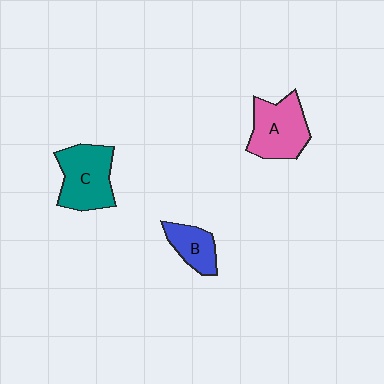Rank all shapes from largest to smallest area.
From largest to smallest: C (teal), A (pink), B (blue).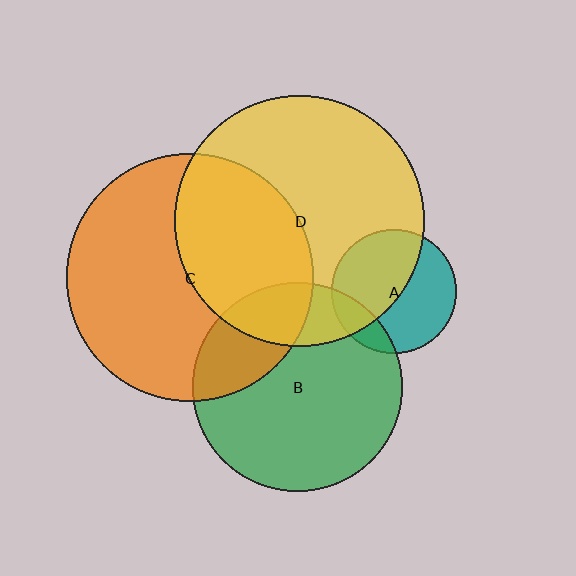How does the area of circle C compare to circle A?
Approximately 4.0 times.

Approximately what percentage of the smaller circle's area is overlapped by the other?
Approximately 25%.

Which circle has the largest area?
Circle D (yellow).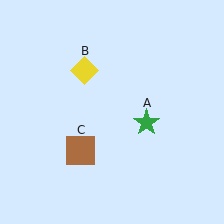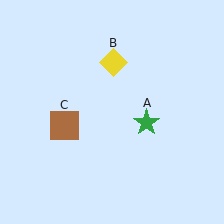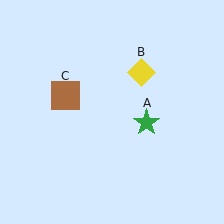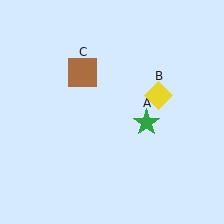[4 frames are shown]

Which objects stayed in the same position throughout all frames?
Green star (object A) remained stationary.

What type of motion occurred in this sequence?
The yellow diamond (object B), brown square (object C) rotated clockwise around the center of the scene.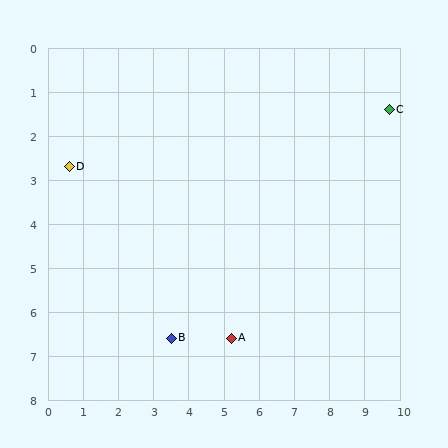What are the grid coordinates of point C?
Point C is at approximately (9.7, 1.4).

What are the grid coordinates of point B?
Point B is at approximately (3.5, 6.6).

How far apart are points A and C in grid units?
Points A and C are about 6.9 grid units apart.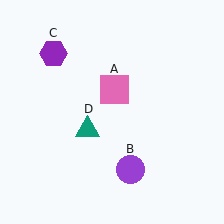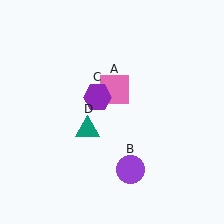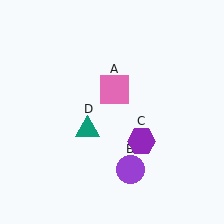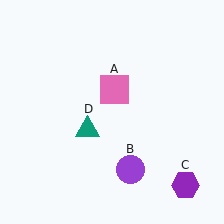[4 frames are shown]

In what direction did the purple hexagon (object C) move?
The purple hexagon (object C) moved down and to the right.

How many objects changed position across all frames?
1 object changed position: purple hexagon (object C).